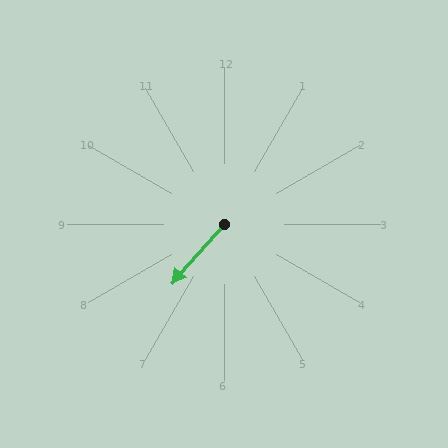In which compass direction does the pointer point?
Southwest.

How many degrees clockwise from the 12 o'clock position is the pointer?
Approximately 222 degrees.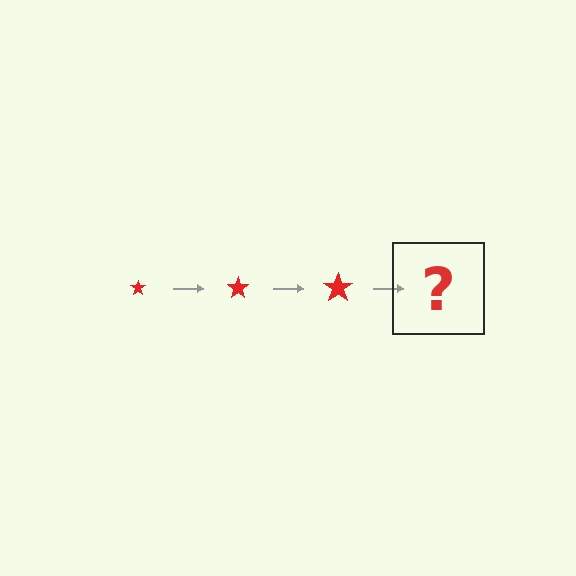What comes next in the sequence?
The next element should be a red star, larger than the previous one.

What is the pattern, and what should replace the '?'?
The pattern is that the star gets progressively larger each step. The '?' should be a red star, larger than the previous one.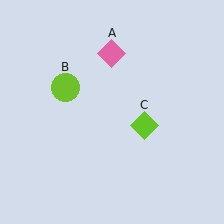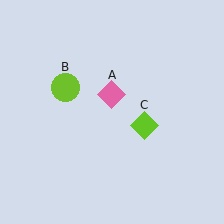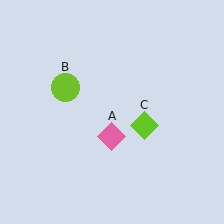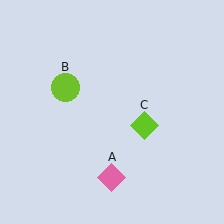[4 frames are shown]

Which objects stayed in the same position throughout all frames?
Lime circle (object B) and lime diamond (object C) remained stationary.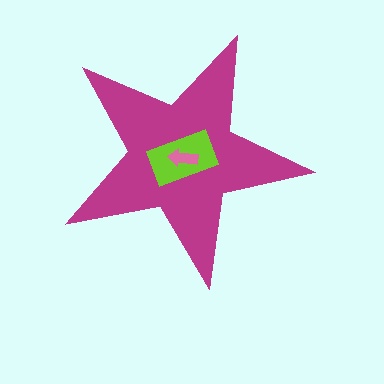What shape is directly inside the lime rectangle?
The pink arrow.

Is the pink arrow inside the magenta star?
Yes.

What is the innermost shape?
The pink arrow.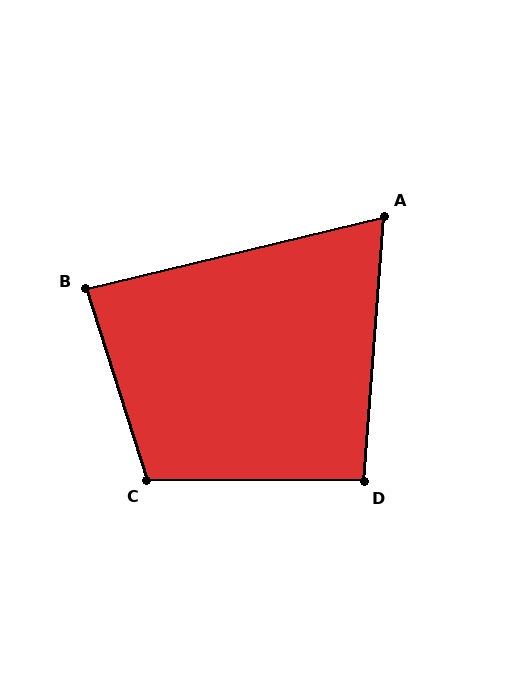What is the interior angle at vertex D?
Approximately 94 degrees (approximately right).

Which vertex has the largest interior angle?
C, at approximately 108 degrees.